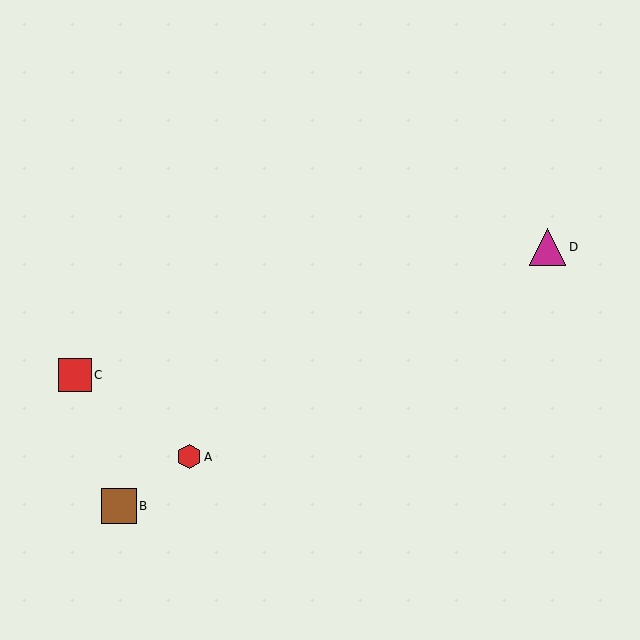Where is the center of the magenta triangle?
The center of the magenta triangle is at (548, 247).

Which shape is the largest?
The magenta triangle (labeled D) is the largest.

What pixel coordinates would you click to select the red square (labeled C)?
Click at (75, 375) to select the red square C.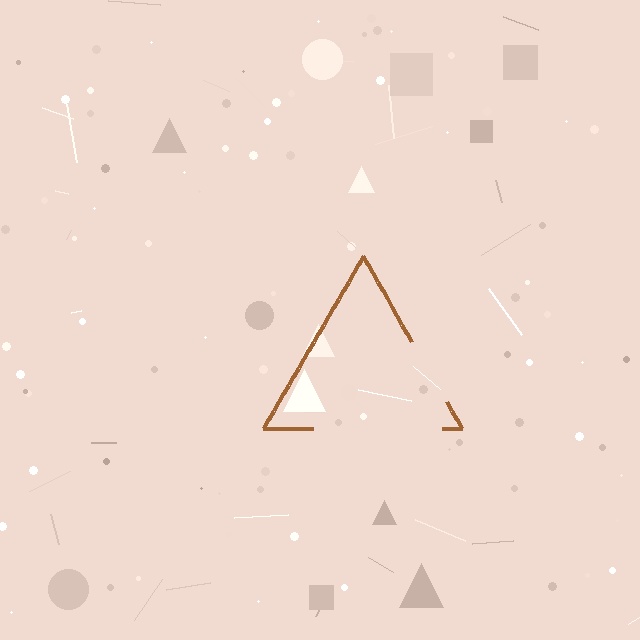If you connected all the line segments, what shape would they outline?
They would outline a triangle.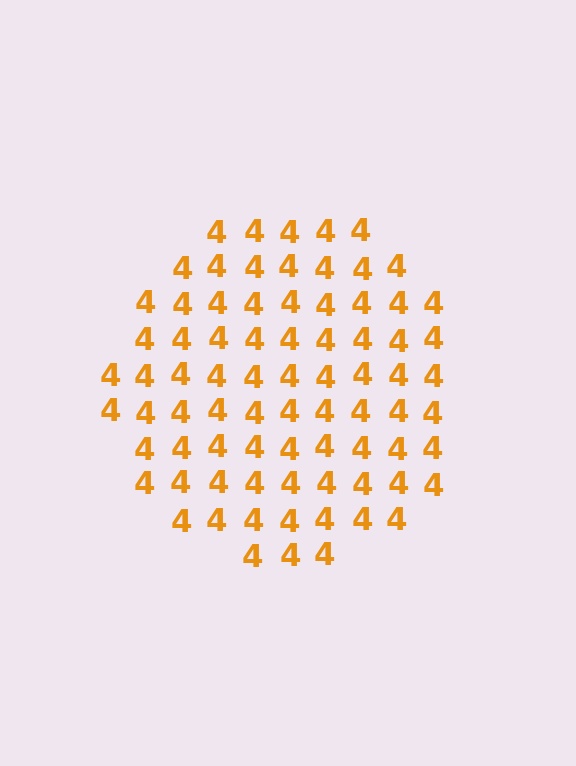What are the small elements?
The small elements are digit 4's.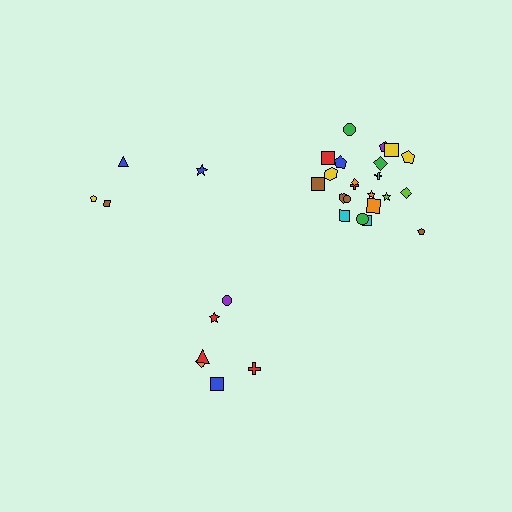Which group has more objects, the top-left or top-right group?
The top-right group.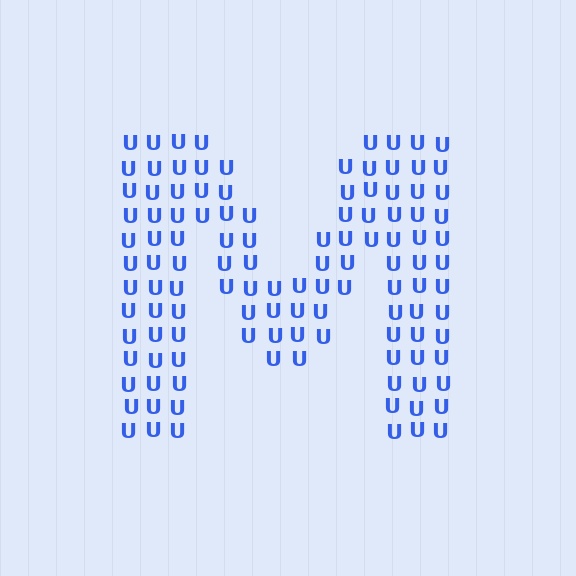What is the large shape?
The large shape is the letter M.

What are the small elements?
The small elements are letter U's.